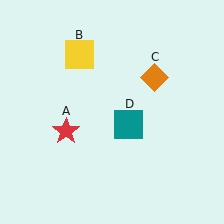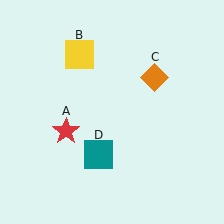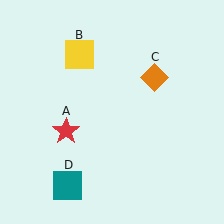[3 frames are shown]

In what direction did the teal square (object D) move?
The teal square (object D) moved down and to the left.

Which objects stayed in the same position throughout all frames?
Red star (object A) and yellow square (object B) and orange diamond (object C) remained stationary.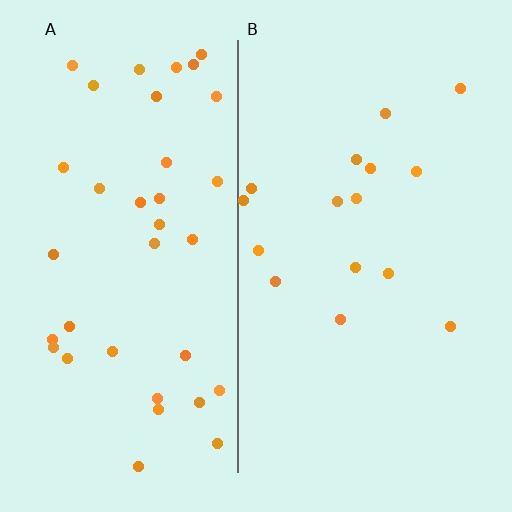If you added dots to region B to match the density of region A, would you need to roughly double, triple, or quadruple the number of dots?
Approximately double.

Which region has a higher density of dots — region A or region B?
A (the left).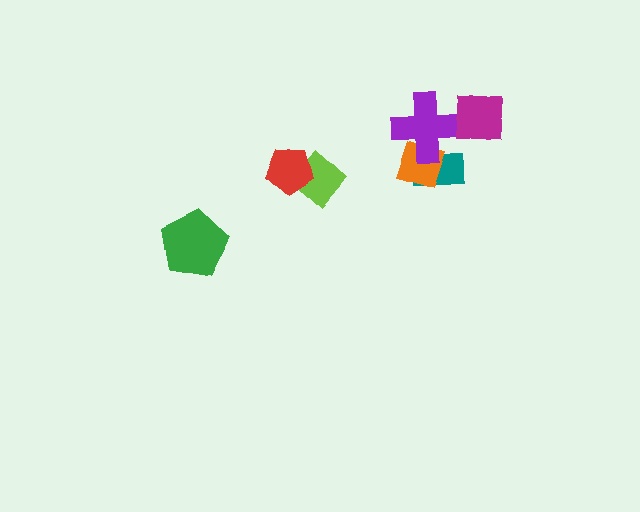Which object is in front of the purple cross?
The magenta square is in front of the purple cross.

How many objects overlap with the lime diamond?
1 object overlaps with the lime diamond.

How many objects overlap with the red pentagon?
1 object overlaps with the red pentagon.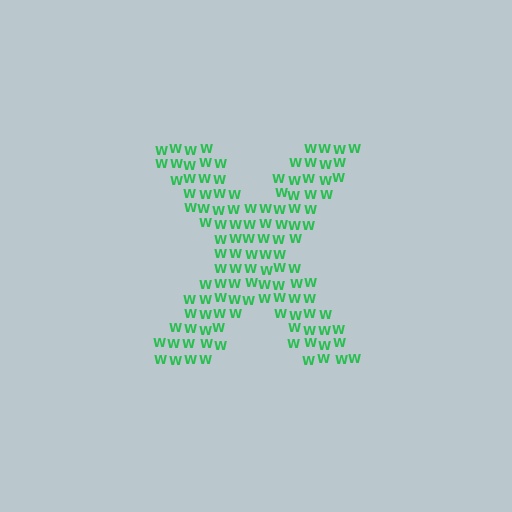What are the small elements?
The small elements are letter W's.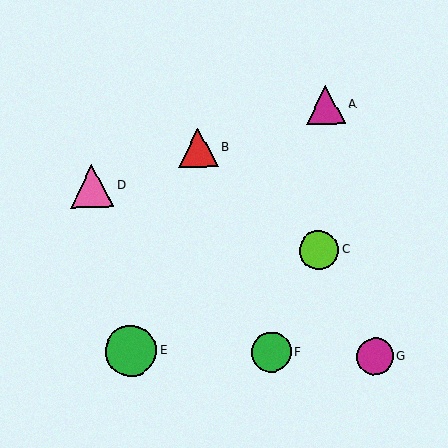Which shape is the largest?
The green circle (labeled E) is the largest.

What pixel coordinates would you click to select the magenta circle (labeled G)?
Click at (375, 357) to select the magenta circle G.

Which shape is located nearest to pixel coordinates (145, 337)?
The green circle (labeled E) at (131, 351) is nearest to that location.